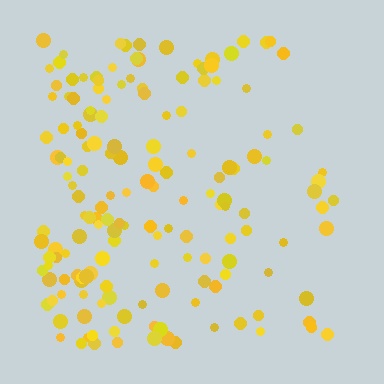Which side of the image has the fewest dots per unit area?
The right.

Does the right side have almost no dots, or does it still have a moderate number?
Still a moderate number, just noticeably fewer than the left.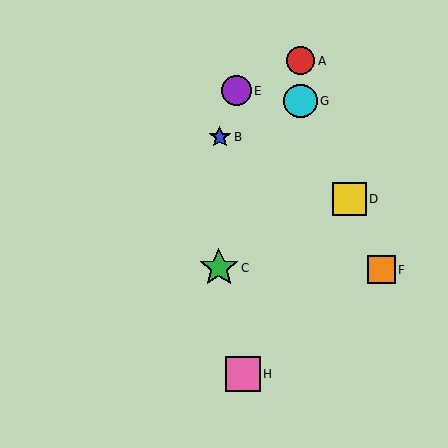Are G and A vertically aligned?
Yes, both are at x≈301.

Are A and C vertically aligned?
No, A is at x≈301 and C is at x≈219.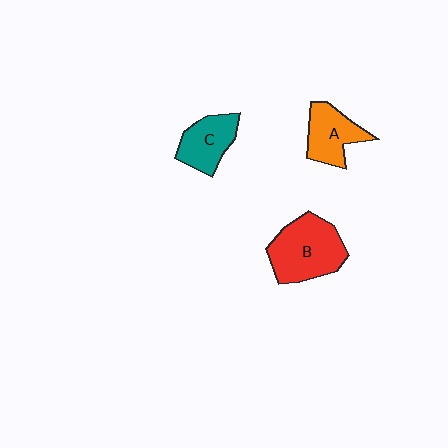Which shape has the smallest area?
Shape C (teal).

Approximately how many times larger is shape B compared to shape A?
Approximately 1.5 times.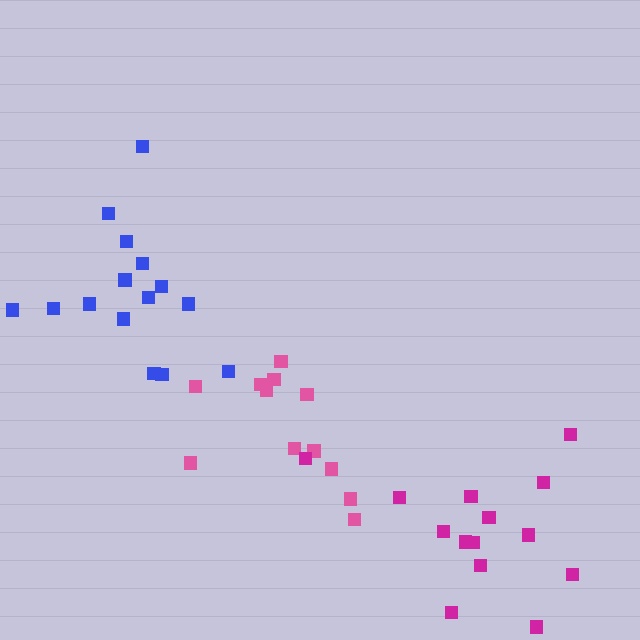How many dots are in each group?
Group 1: 12 dots, Group 2: 14 dots, Group 3: 15 dots (41 total).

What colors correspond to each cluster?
The clusters are colored: pink, magenta, blue.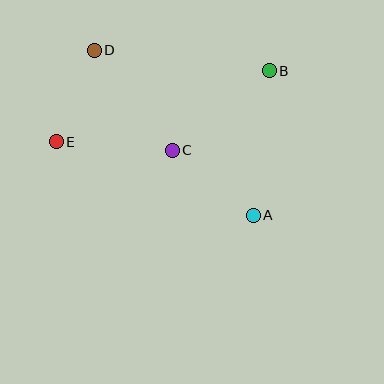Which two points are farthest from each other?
Points A and D are farthest from each other.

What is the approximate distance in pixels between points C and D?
The distance between C and D is approximately 127 pixels.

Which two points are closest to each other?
Points D and E are closest to each other.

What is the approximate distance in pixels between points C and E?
The distance between C and E is approximately 116 pixels.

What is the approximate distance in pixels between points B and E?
The distance between B and E is approximately 224 pixels.